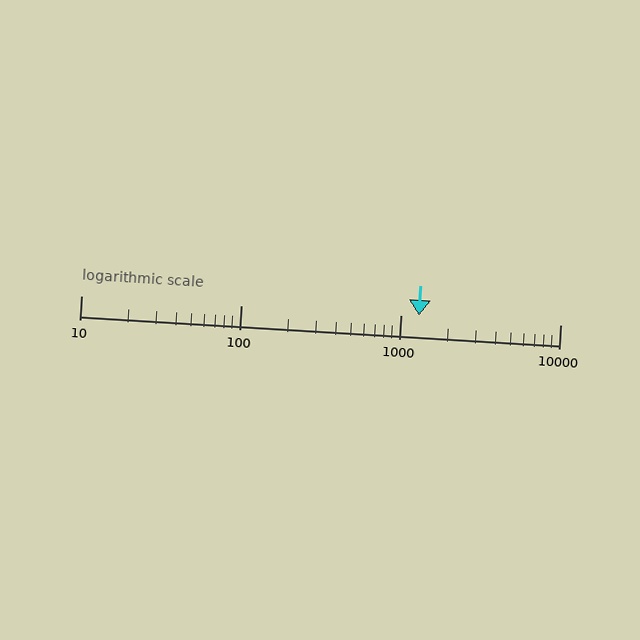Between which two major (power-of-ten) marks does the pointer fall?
The pointer is between 1000 and 10000.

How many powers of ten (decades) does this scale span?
The scale spans 3 decades, from 10 to 10000.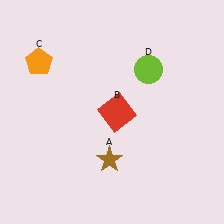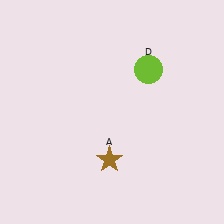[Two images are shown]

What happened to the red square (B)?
The red square (B) was removed in Image 2. It was in the bottom-right area of Image 1.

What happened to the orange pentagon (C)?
The orange pentagon (C) was removed in Image 2. It was in the top-left area of Image 1.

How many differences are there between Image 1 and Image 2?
There are 2 differences between the two images.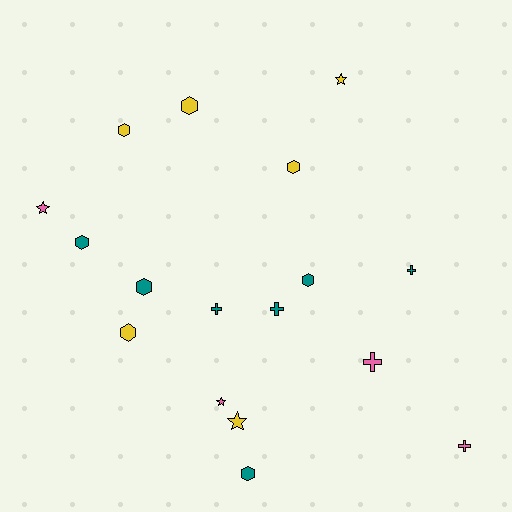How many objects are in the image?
There are 17 objects.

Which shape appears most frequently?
Hexagon, with 8 objects.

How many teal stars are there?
There are no teal stars.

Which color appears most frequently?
Teal, with 7 objects.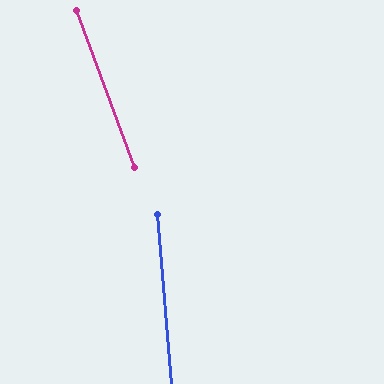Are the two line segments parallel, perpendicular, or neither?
Neither parallel nor perpendicular — they differ by about 16°.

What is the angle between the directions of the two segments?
Approximately 16 degrees.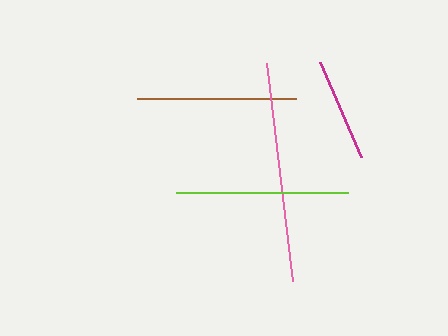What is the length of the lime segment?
The lime segment is approximately 172 pixels long.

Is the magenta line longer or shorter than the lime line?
The lime line is longer than the magenta line.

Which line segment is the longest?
The pink line is the longest at approximately 219 pixels.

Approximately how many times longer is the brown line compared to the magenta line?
The brown line is approximately 1.5 times the length of the magenta line.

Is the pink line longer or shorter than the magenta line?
The pink line is longer than the magenta line.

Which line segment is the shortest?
The magenta line is the shortest at approximately 103 pixels.